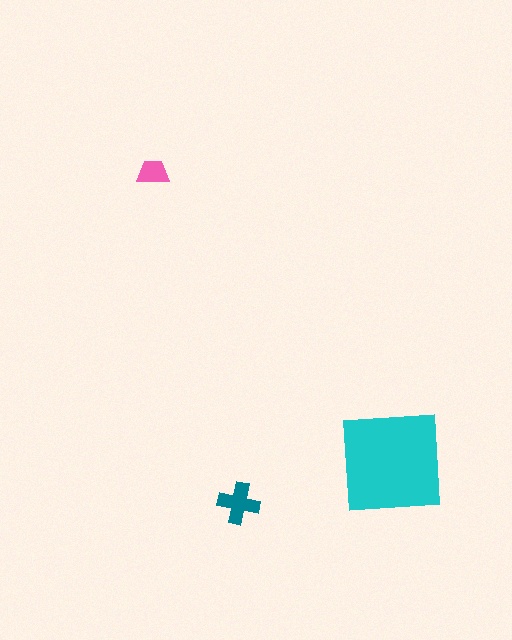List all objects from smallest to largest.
The pink trapezoid, the teal cross, the cyan square.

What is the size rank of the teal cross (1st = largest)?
2nd.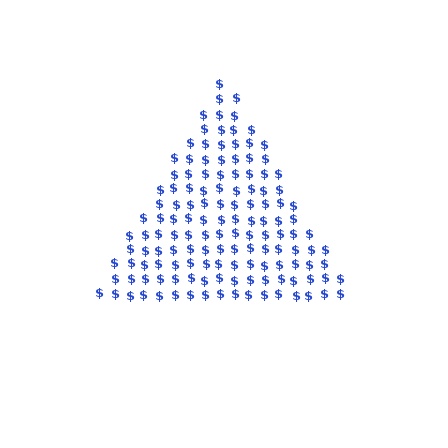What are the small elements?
The small elements are dollar signs.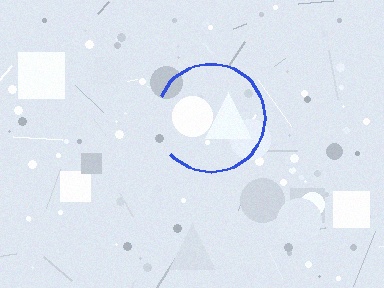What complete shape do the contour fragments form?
The contour fragments form a circle.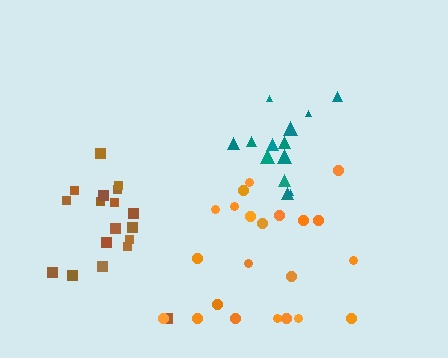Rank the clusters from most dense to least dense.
teal, brown, orange.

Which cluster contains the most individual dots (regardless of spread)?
Orange (22).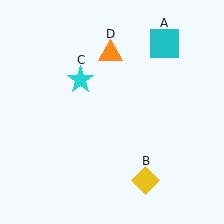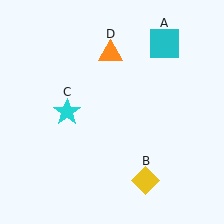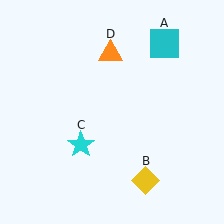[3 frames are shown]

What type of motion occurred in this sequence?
The cyan star (object C) rotated counterclockwise around the center of the scene.